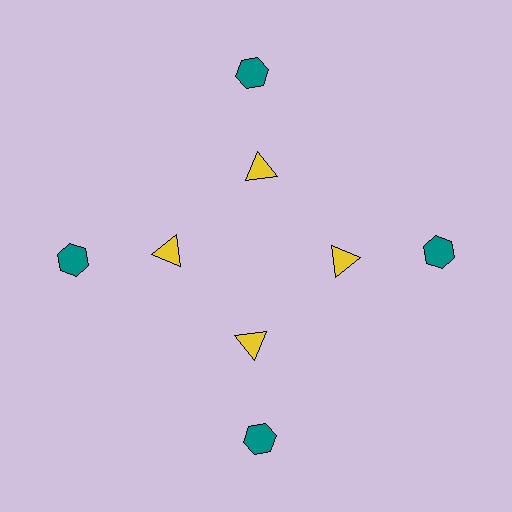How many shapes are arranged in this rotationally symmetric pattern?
There are 8 shapes, arranged in 4 groups of 2.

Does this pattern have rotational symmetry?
Yes, this pattern has 4-fold rotational symmetry. It looks the same after rotating 90 degrees around the center.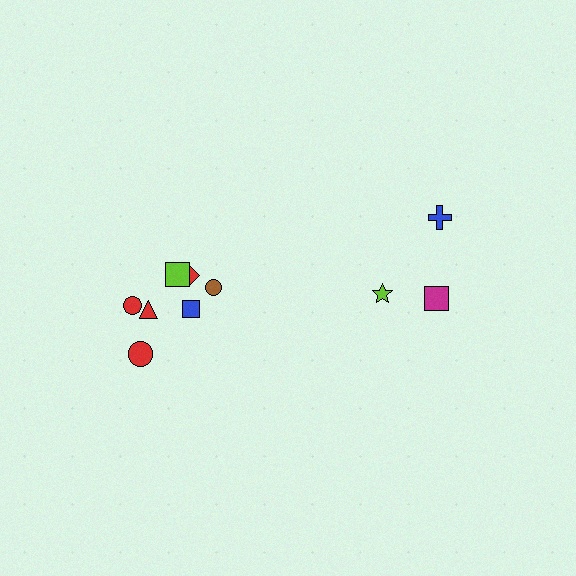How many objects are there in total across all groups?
There are 10 objects.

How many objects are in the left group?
There are 7 objects.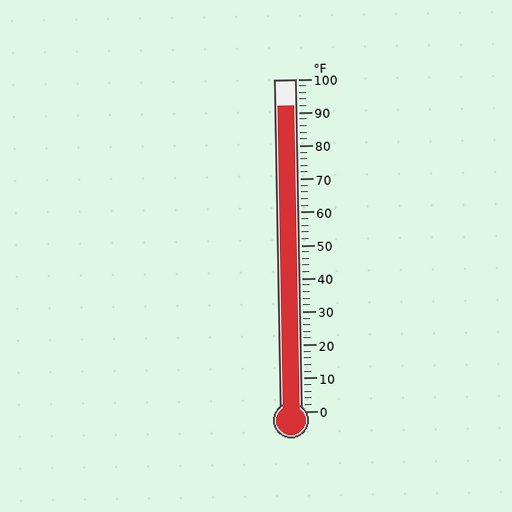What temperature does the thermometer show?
The thermometer shows approximately 92°F.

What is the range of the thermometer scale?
The thermometer scale ranges from 0°F to 100°F.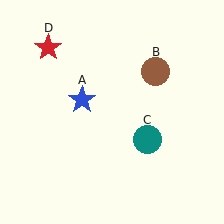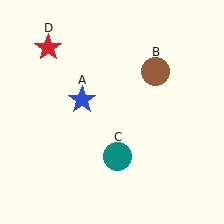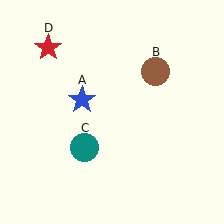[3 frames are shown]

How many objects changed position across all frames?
1 object changed position: teal circle (object C).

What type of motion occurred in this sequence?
The teal circle (object C) rotated clockwise around the center of the scene.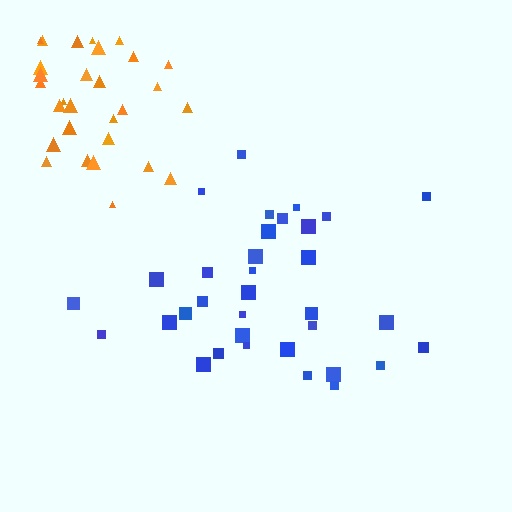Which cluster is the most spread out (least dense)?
Blue.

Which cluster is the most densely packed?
Orange.